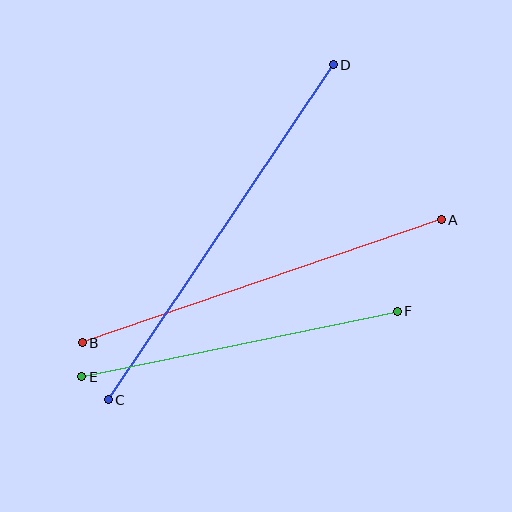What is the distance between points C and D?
The distance is approximately 403 pixels.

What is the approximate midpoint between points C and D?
The midpoint is at approximately (221, 232) pixels.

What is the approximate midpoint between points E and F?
The midpoint is at approximately (239, 344) pixels.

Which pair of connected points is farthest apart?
Points C and D are farthest apart.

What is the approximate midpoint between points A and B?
The midpoint is at approximately (262, 281) pixels.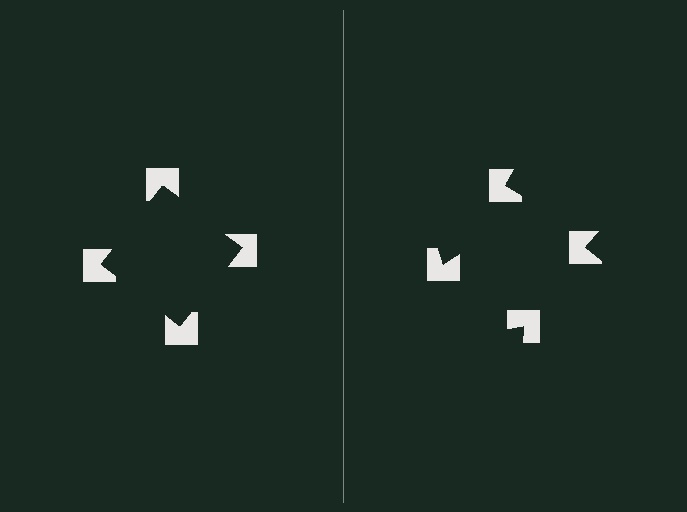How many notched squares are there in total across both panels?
8 — 4 on each side.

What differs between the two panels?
The notched squares are positioned identically on both sides; only the wedge orientations differ. On the left they align to a square; on the right they are misaligned.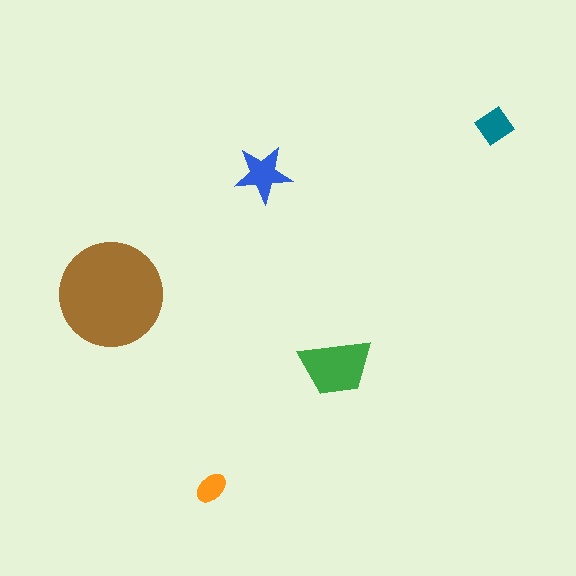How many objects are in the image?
There are 5 objects in the image.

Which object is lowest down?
The orange ellipse is bottommost.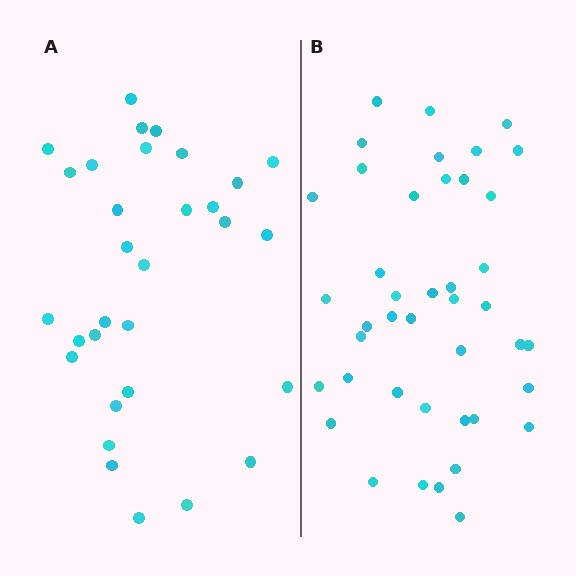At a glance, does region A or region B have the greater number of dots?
Region B (the right region) has more dots.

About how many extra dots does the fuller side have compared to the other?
Region B has roughly 12 or so more dots than region A.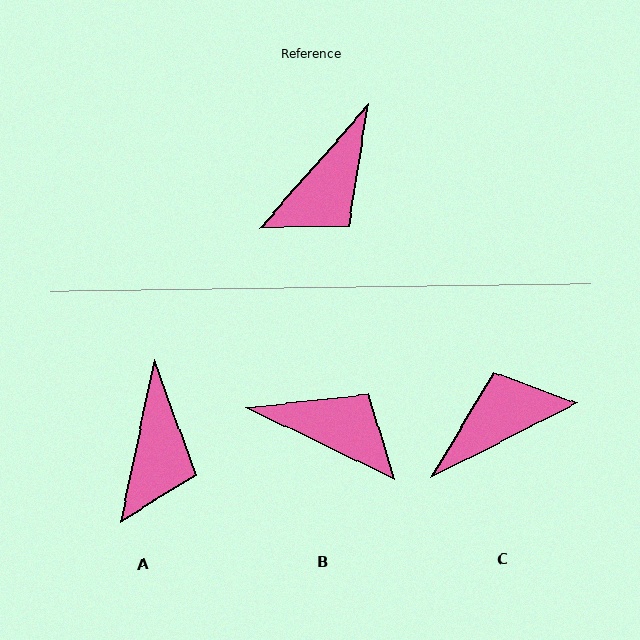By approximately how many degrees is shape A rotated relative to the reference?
Approximately 30 degrees counter-clockwise.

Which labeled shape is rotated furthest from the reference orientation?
C, about 159 degrees away.